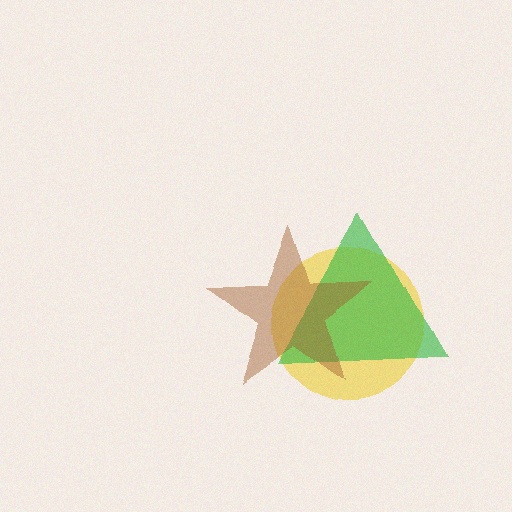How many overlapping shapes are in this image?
There are 3 overlapping shapes in the image.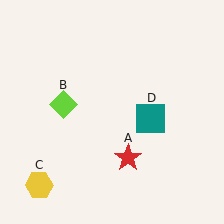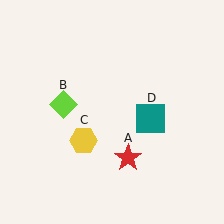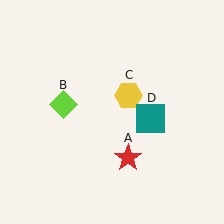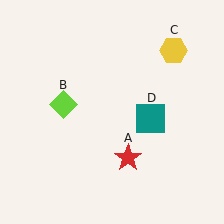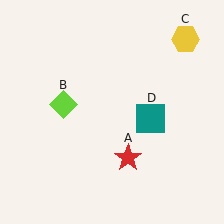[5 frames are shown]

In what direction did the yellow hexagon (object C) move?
The yellow hexagon (object C) moved up and to the right.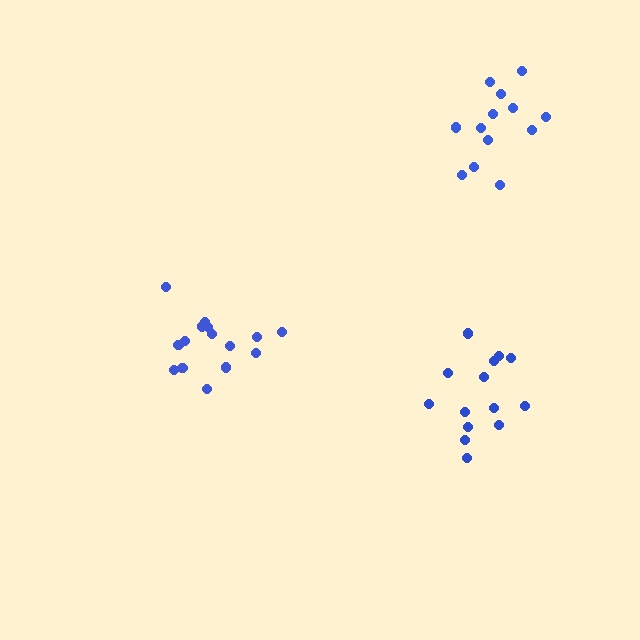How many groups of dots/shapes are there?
There are 3 groups.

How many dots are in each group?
Group 1: 13 dots, Group 2: 16 dots, Group 3: 14 dots (43 total).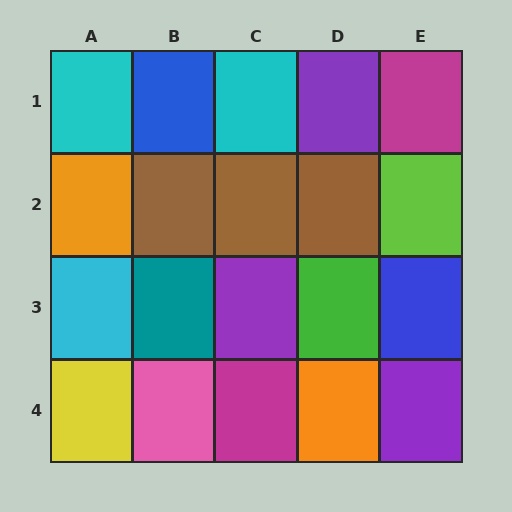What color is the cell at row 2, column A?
Orange.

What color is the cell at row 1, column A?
Cyan.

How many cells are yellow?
1 cell is yellow.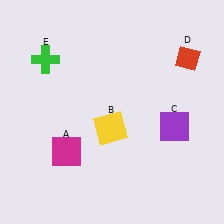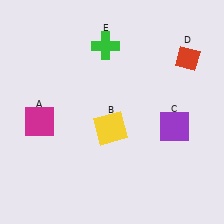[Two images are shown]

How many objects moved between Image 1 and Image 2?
2 objects moved between the two images.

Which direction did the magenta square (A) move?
The magenta square (A) moved up.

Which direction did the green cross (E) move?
The green cross (E) moved right.